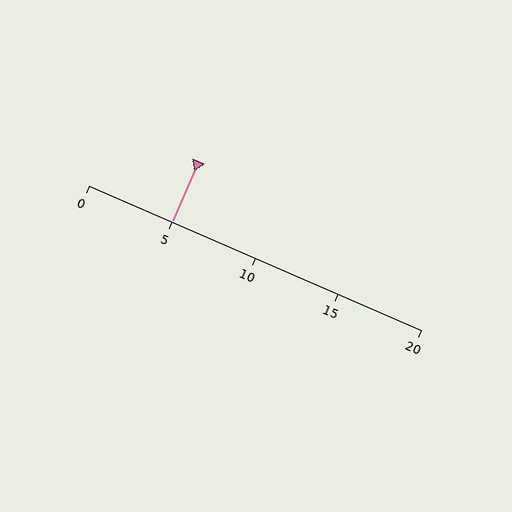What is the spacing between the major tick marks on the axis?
The major ticks are spaced 5 apart.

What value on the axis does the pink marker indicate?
The marker indicates approximately 5.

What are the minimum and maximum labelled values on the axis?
The axis runs from 0 to 20.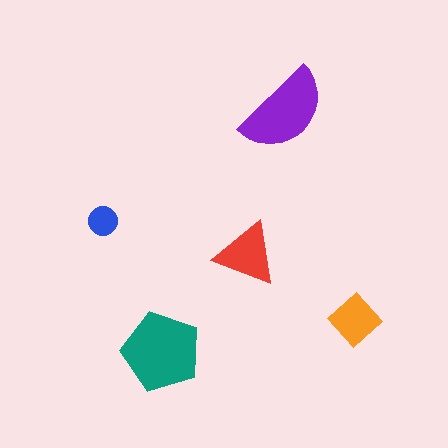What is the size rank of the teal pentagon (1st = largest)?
1st.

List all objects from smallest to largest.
The blue circle, the orange diamond, the red triangle, the purple semicircle, the teal pentagon.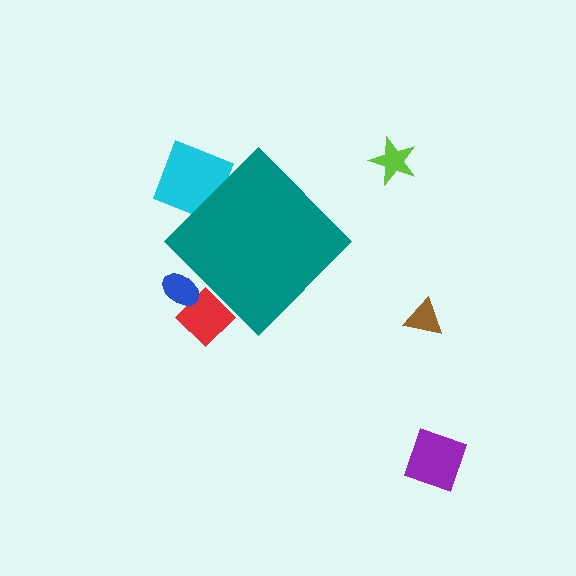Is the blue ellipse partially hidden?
Yes, the blue ellipse is partially hidden behind the teal diamond.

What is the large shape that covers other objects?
A teal diamond.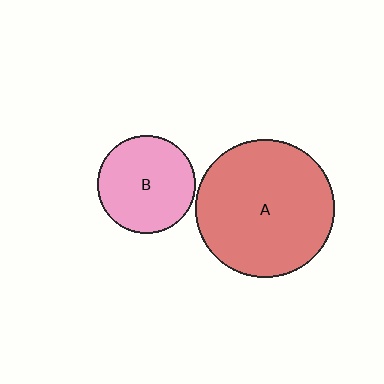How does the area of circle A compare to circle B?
Approximately 2.0 times.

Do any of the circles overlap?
No, none of the circles overlap.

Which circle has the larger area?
Circle A (red).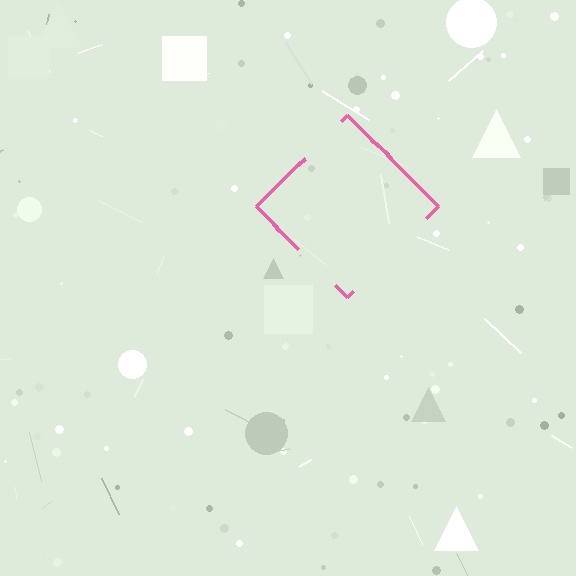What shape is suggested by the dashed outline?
The dashed outline suggests a diamond.